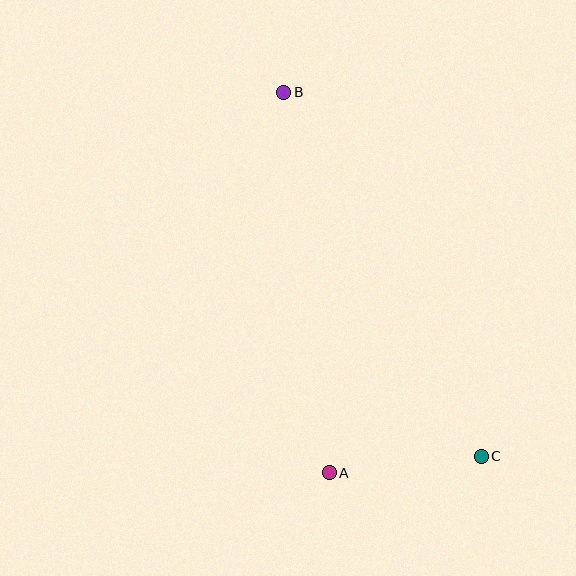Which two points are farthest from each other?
Points B and C are farthest from each other.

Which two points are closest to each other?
Points A and C are closest to each other.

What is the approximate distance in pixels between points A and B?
The distance between A and B is approximately 383 pixels.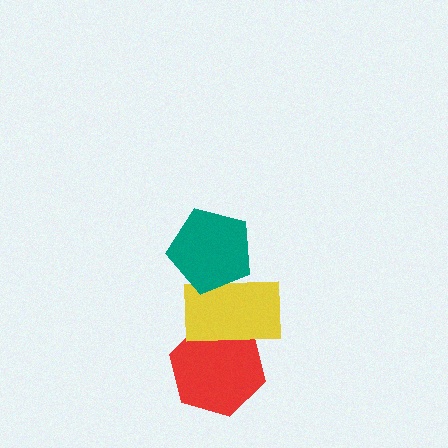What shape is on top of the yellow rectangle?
The teal pentagon is on top of the yellow rectangle.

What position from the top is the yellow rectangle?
The yellow rectangle is 2nd from the top.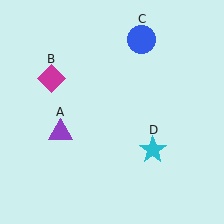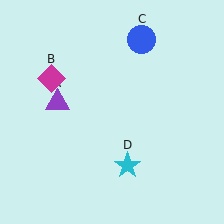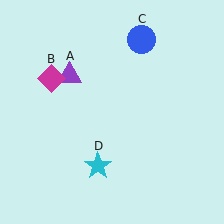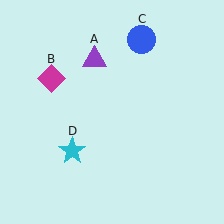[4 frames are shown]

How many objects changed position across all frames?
2 objects changed position: purple triangle (object A), cyan star (object D).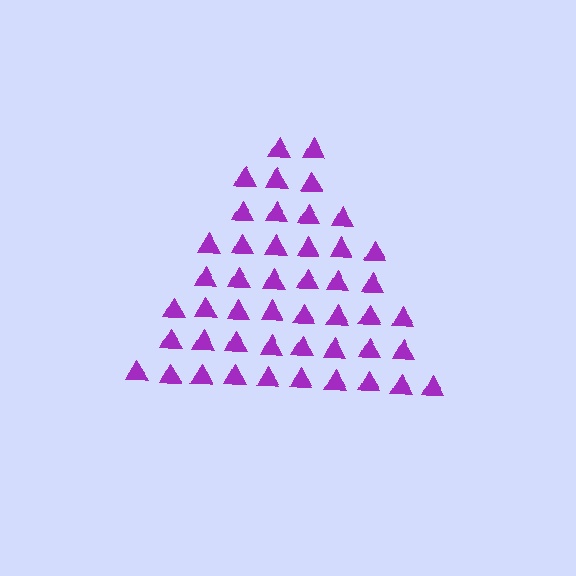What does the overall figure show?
The overall figure shows a triangle.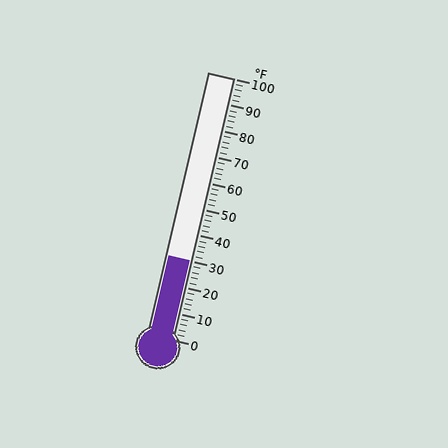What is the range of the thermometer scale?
The thermometer scale ranges from 0°F to 100°F.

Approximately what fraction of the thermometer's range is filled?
The thermometer is filled to approximately 30% of its range.